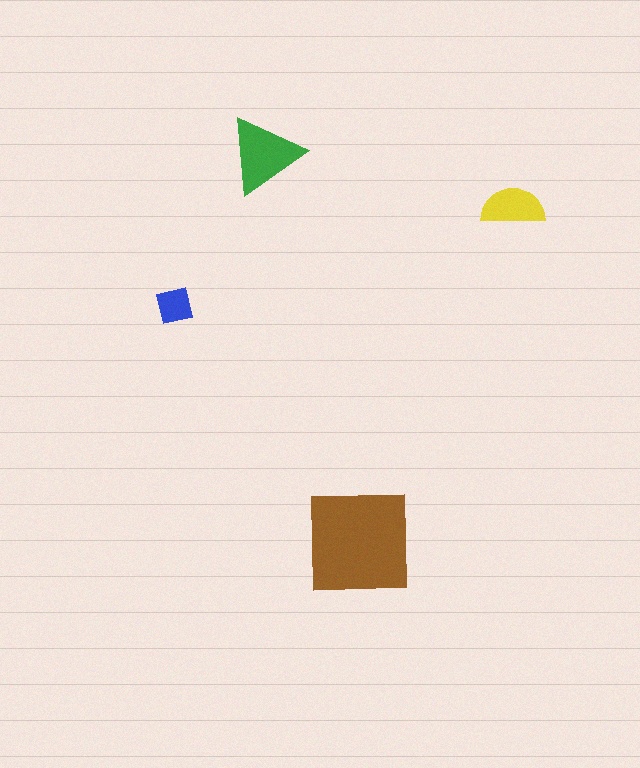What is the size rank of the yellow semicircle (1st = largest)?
3rd.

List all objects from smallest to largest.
The blue square, the yellow semicircle, the green triangle, the brown square.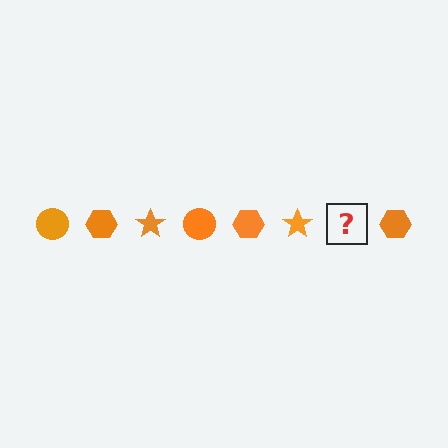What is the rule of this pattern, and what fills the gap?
The rule is that the pattern cycles through circle, hexagon, star shapes in orange. The gap should be filled with an orange circle.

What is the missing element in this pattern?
The missing element is an orange circle.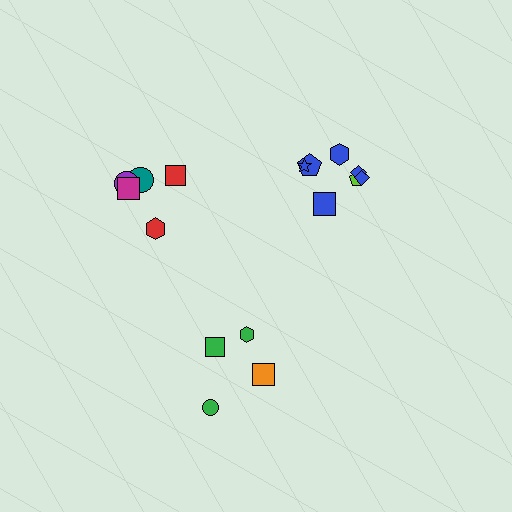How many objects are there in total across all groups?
There are 16 objects.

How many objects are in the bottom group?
There are 4 objects.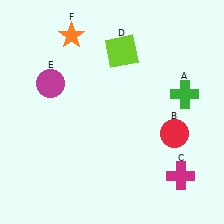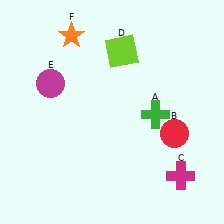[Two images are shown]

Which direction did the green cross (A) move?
The green cross (A) moved left.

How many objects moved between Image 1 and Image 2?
1 object moved between the two images.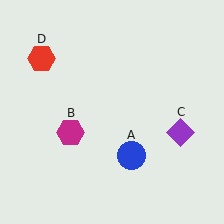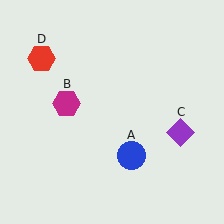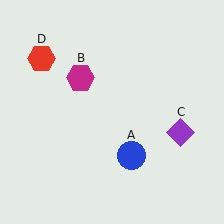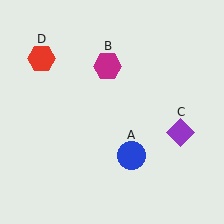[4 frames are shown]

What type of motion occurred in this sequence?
The magenta hexagon (object B) rotated clockwise around the center of the scene.